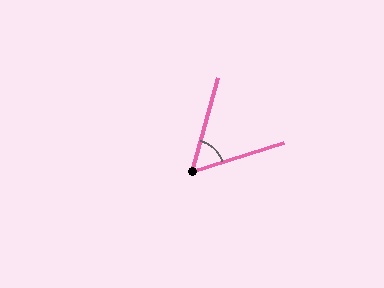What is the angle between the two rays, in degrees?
Approximately 57 degrees.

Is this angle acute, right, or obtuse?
It is acute.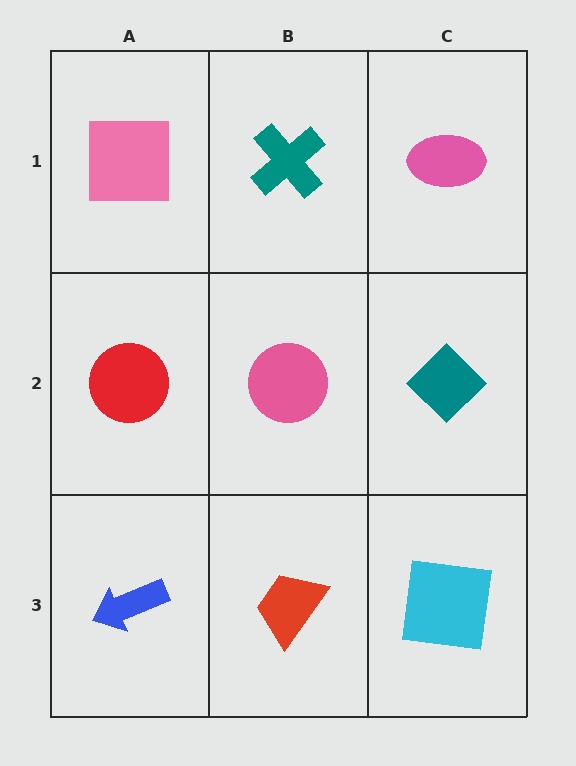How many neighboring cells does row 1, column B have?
3.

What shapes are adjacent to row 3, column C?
A teal diamond (row 2, column C), a red trapezoid (row 3, column B).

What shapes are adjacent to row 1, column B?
A pink circle (row 2, column B), a pink square (row 1, column A), a pink ellipse (row 1, column C).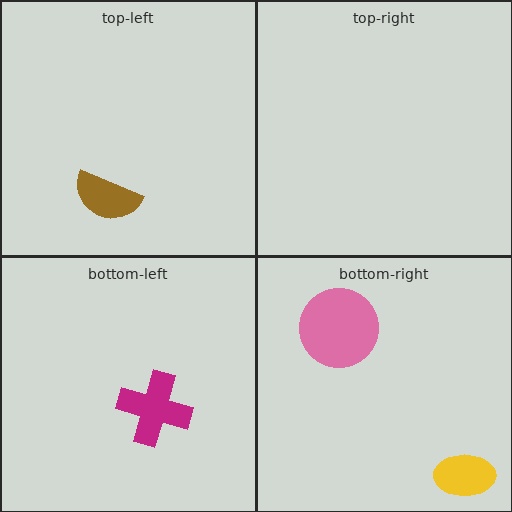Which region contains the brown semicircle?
The top-left region.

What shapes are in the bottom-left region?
The magenta cross.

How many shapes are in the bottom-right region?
2.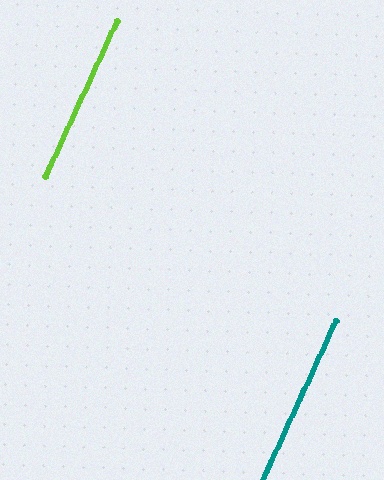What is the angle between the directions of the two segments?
Approximately 0 degrees.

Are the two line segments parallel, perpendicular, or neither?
Parallel — their directions differ by only 0.4°.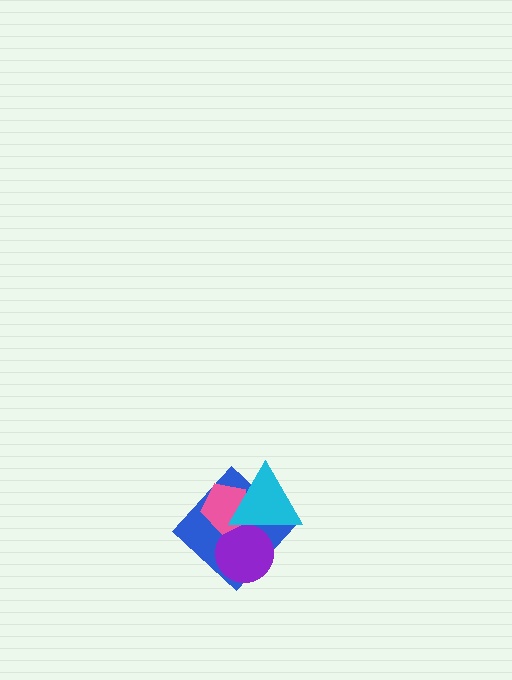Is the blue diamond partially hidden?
Yes, it is partially covered by another shape.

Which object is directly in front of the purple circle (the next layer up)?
The pink pentagon is directly in front of the purple circle.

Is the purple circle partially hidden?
Yes, it is partially covered by another shape.